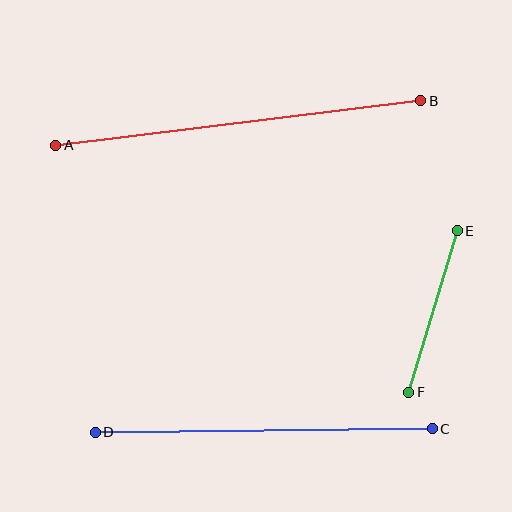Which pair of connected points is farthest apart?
Points A and B are farthest apart.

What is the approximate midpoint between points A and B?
The midpoint is at approximately (238, 123) pixels.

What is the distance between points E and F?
The distance is approximately 169 pixels.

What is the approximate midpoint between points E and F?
The midpoint is at approximately (433, 312) pixels.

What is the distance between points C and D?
The distance is approximately 337 pixels.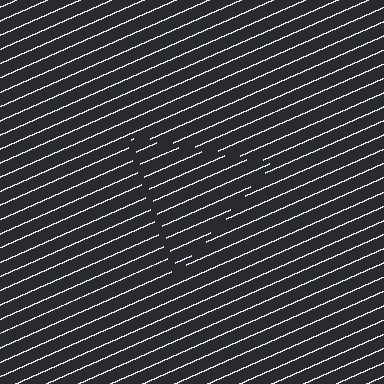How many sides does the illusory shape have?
3 sides — the line-ends trace a triangle.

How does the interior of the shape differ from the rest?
The interior of the shape contains the same grating, shifted by half a period — the contour is defined by the phase discontinuity where line-ends from the inner and outer gratings abut.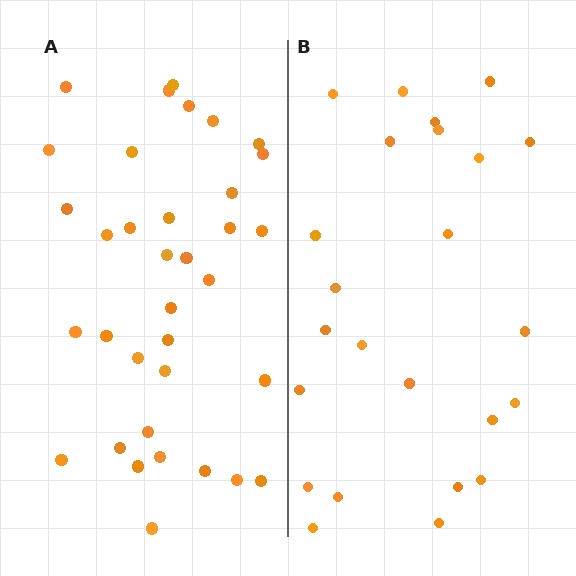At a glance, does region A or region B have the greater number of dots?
Region A (the left region) has more dots.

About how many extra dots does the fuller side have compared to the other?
Region A has roughly 12 or so more dots than region B.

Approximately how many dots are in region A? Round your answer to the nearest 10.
About 40 dots. (The exact count is 35, which rounds to 40.)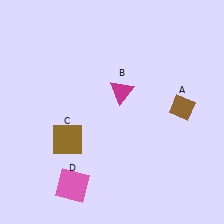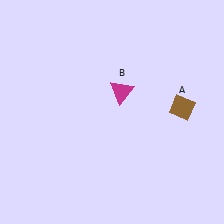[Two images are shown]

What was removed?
The brown square (C), the pink square (D) were removed in Image 2.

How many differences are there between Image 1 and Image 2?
There are 2 differences between the two images.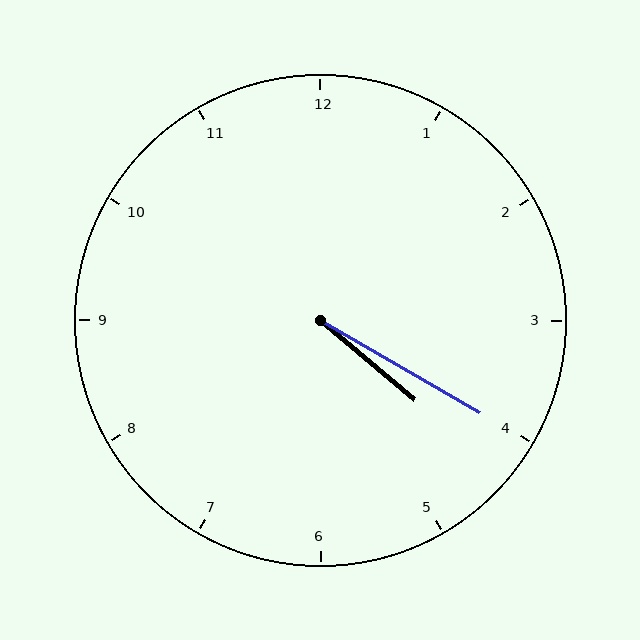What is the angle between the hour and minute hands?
Approximately 10 degrees.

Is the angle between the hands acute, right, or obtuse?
It is acute.